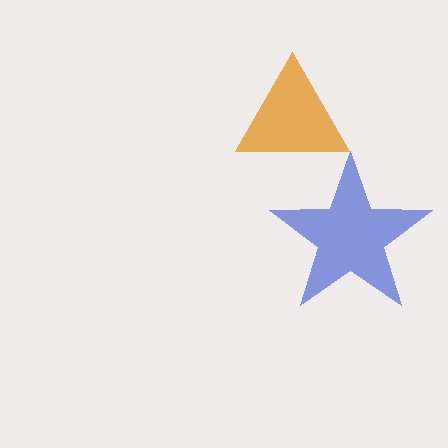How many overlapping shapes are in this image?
There are 2 overlapping shapes in the image.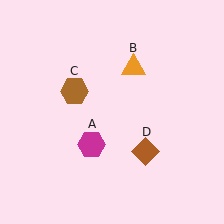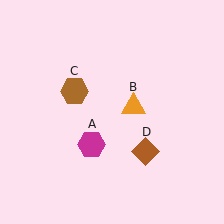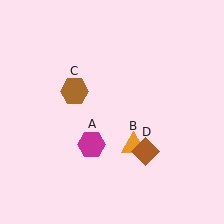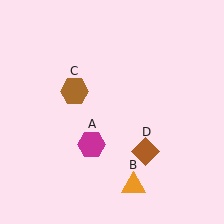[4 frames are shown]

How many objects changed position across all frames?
1 object changed position: orange triangle (object B).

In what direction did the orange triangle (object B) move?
The orange triangle (object B) moved down.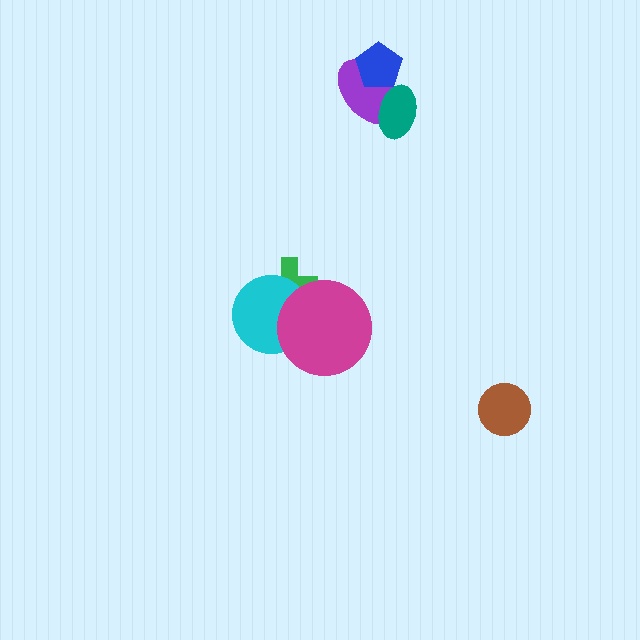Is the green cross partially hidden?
Yes, it is partially covered by another shape.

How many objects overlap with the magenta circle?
2 objects overlap with the magenta circle.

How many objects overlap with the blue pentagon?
1 object overlaps with the blue pentagon.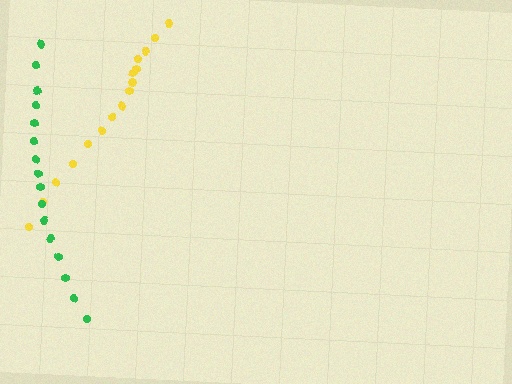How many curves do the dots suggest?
There are 2 distinct paths.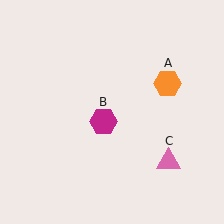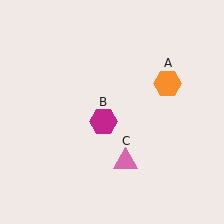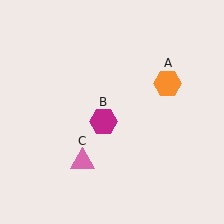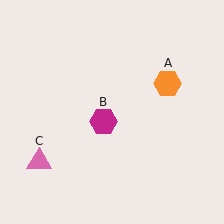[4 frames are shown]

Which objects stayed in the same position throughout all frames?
Orange hexagon (object A) and magenta hexagon (object B) remained stationary.